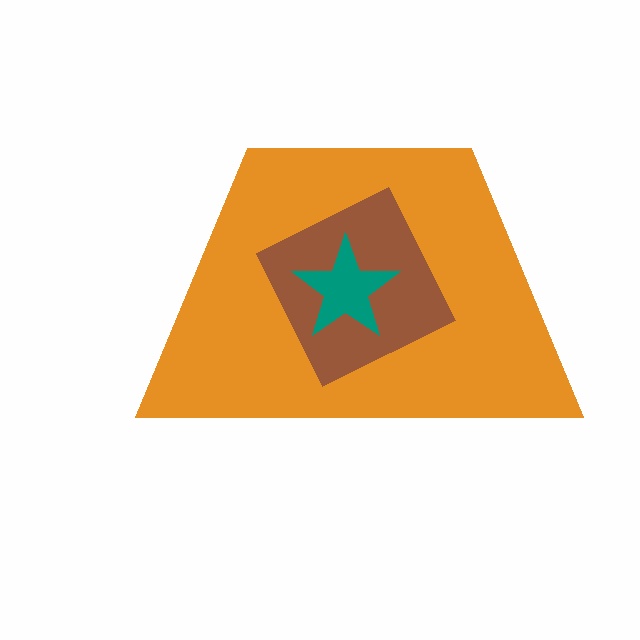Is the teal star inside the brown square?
Yes.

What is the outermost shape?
The orange trapezoid.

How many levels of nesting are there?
3.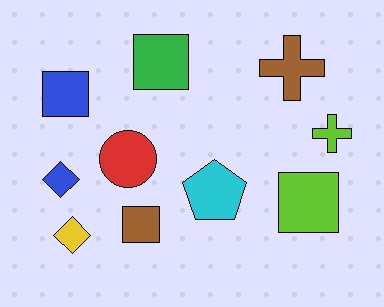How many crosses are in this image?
There are 2 crosses.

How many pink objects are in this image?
There are no pink objects.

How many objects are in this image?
There are 10 objects.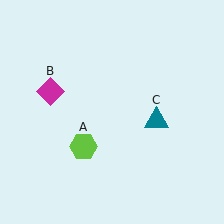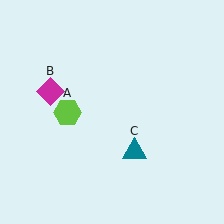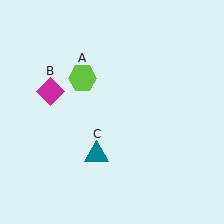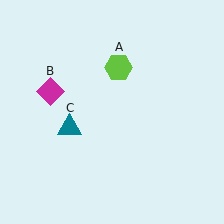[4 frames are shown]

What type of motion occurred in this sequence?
The lime hexagon (object A), teal triangle (object C) rotated clockwise around the center of the scene.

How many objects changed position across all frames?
2 objects changed position: lime hexagon (object A), teal triangle (object C).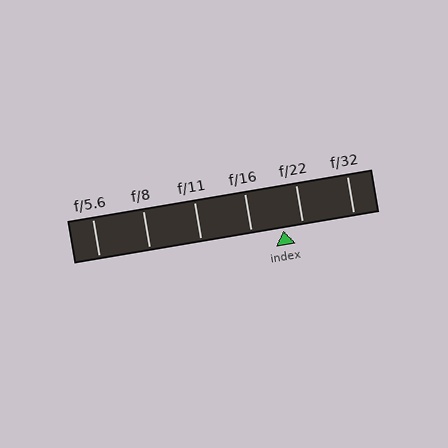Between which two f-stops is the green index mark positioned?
The index mark is between f/16 and f/22.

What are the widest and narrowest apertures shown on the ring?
The widest aperture shown is f/5.6 and the narrowest is f/32.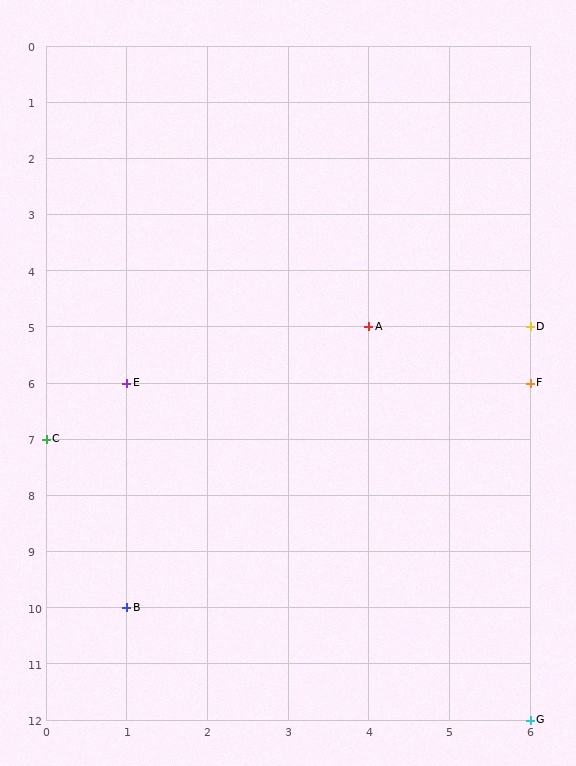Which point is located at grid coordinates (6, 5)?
Point D is at (6, 5).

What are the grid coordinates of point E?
Point E is at grid coordinates (1, 6).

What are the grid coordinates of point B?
Point B is at grid coordinates (1, 10).